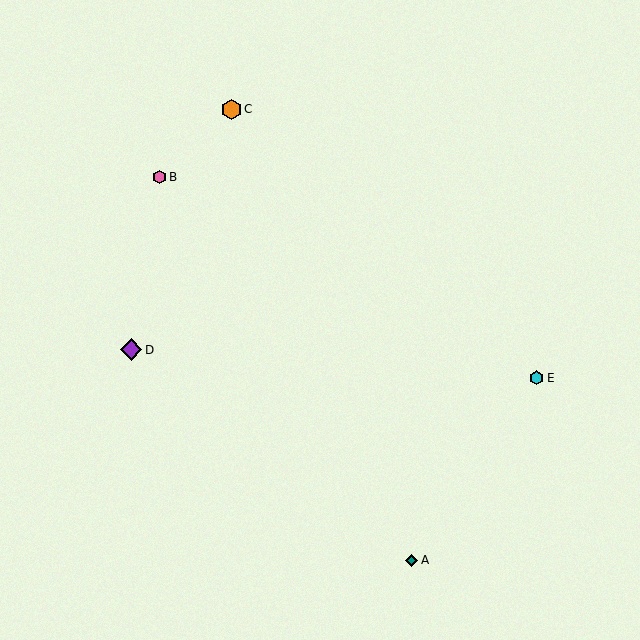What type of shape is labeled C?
Shape C is an orange hexagon.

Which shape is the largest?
The purple diamond (labeled D) is the largest.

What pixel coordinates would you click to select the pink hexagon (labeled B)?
Click at (160, 177) to select the pink hexagon B.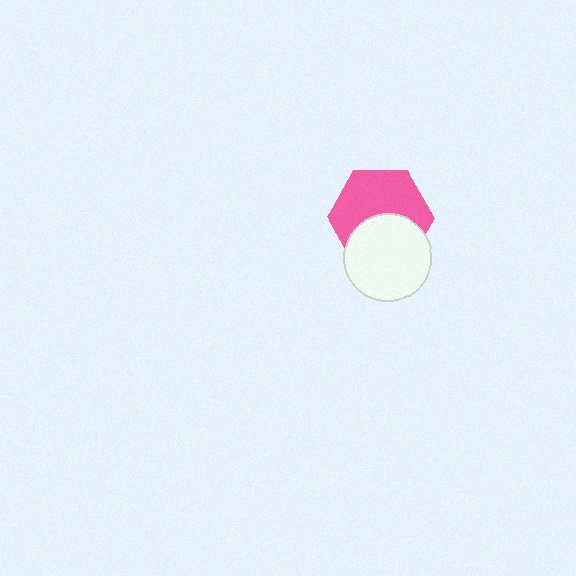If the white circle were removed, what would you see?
You would see the complete pink hexagon.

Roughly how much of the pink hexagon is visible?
About half of it is visible (roughly 58%).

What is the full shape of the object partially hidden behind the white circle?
The partially hidden object is a pink hexagon.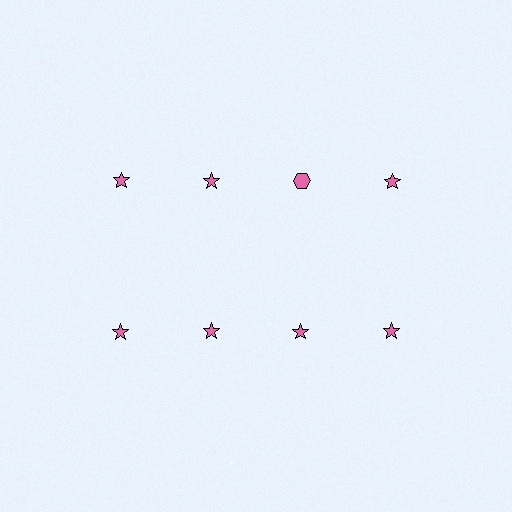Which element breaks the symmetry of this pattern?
The pink hexagon in the top row, center column breaks the symmetry. All other shapes are pink stars.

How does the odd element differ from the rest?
It has a different shape: hexagon instead of star.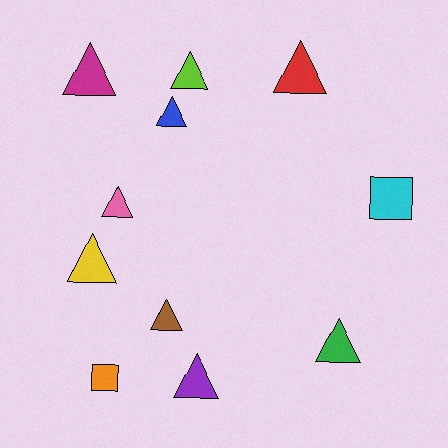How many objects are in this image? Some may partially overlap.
There are 11 objects.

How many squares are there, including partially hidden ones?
There are 2 squares.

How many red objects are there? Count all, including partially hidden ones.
There is 1 red object.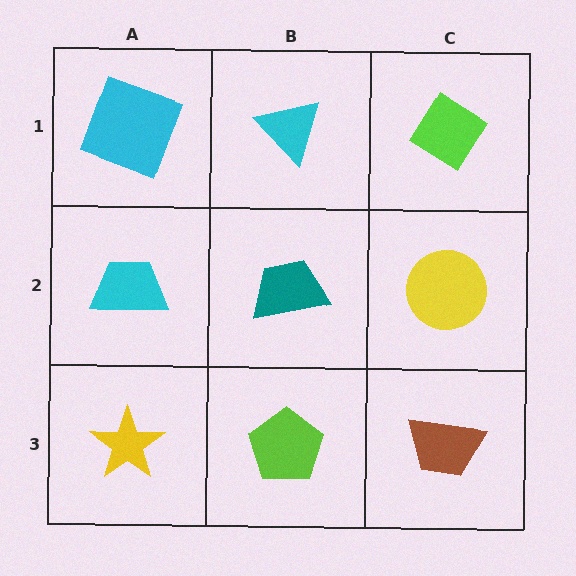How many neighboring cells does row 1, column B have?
3.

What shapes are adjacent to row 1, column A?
A cyan trapezoid (row 2, column A), a cyan triangle (row 1, column B).